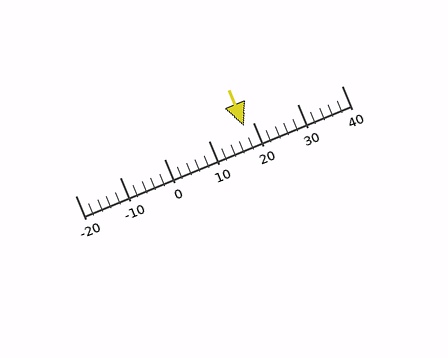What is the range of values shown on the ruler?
The ruler shows values from -20 to 40.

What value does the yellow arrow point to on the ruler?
The yellow arrow points to approximately 18.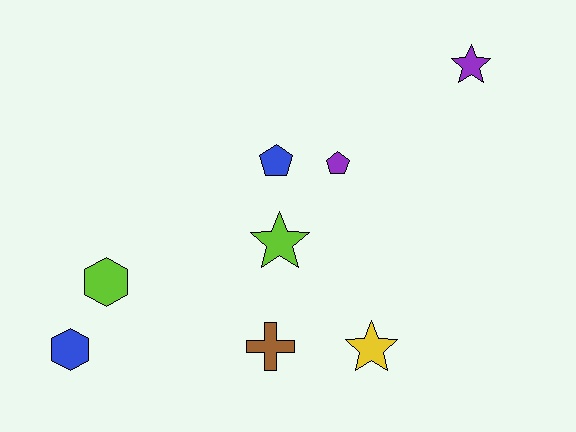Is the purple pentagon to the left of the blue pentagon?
No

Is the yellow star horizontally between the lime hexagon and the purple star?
Yes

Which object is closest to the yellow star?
The brown cross is closest to the yellow star.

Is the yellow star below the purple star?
Yes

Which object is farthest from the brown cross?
The purple star is farthest from the brown cross.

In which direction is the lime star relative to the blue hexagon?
The lime star is to the right of the blue hexagon.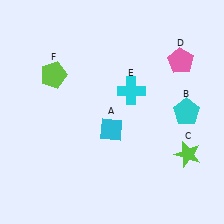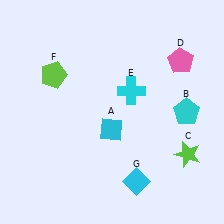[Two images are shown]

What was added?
A cyan diamond (G) was added in Image 2.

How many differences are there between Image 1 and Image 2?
There is 1 difference between the two images.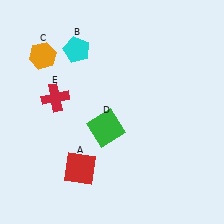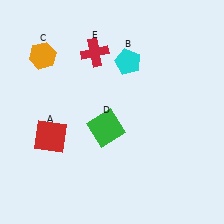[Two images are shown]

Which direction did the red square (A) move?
The red square (A) moved up.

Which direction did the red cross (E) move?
The red cross (E) moved up.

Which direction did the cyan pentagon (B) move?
The cyan pentagon (B) moved right.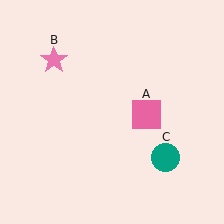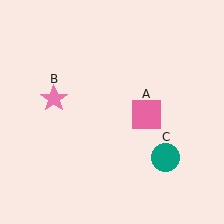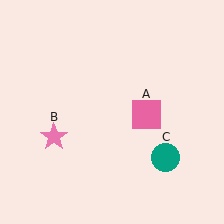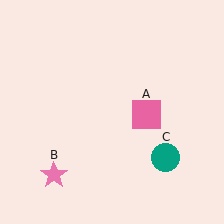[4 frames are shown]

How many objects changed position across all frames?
1 object changed position: pink star (object B).